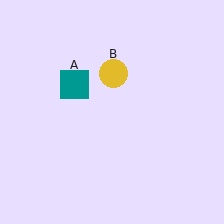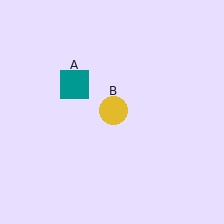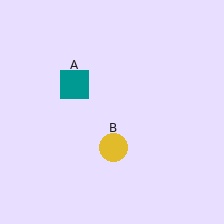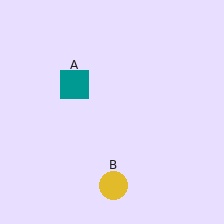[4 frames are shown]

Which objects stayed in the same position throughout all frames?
Teal square (object A) remained stationary.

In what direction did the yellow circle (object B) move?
The yellow circle (object B) moved down.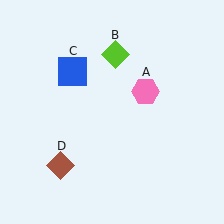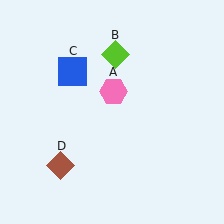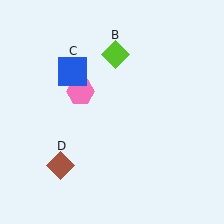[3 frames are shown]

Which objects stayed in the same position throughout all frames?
Lime diamond (object B) and blue square (object C) and brown diamond (object D) remained stationary.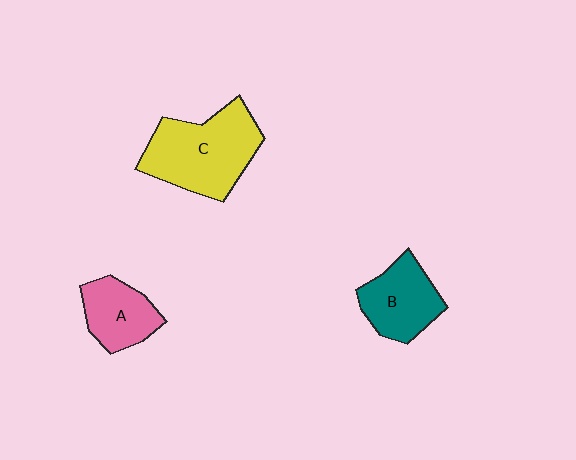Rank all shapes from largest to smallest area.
From largest to smallest: C (yellow), B (teal), A (pink).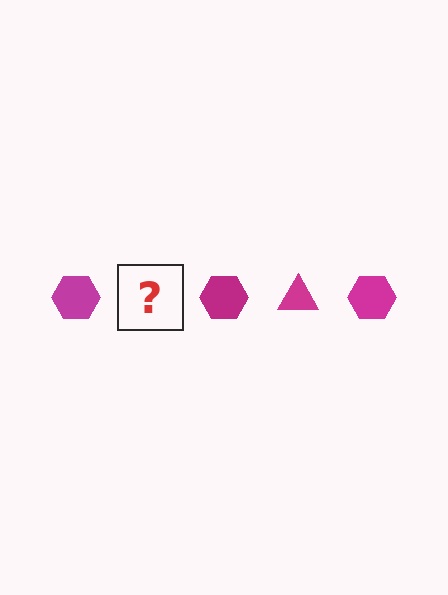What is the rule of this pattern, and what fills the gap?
The rule is that the pattern cycles through hexagon, triangle shapes in magenta. The gap should be filled with a magenta triangle.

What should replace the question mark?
The question mark should be replaced with a magenta triangle.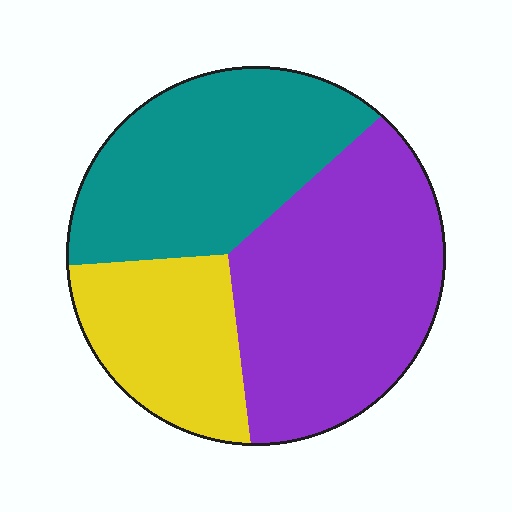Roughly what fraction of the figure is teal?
Teal takes up about one third (1/3) of the figure.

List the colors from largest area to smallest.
From largest to smallest: purple, teal, yellow.